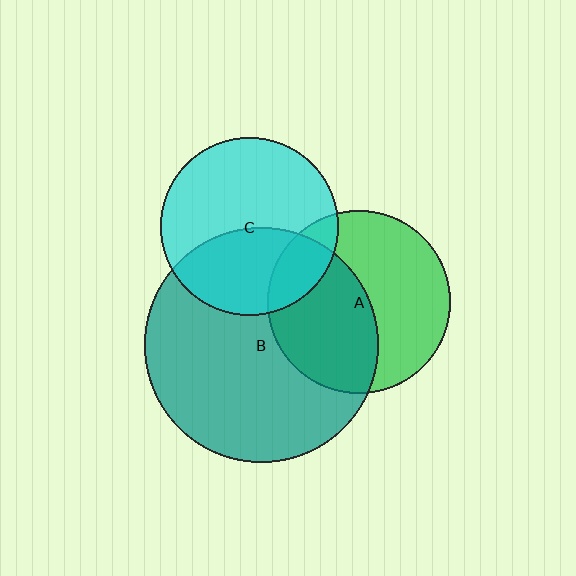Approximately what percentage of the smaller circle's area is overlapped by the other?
Approximately 15%.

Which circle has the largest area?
Circle B (teal).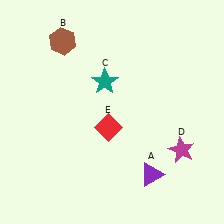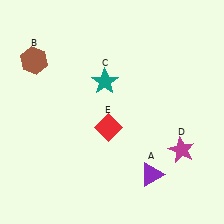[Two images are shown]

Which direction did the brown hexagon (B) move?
The brown hexagon (B) moved left.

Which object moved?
The brown hexagon (B) moved left.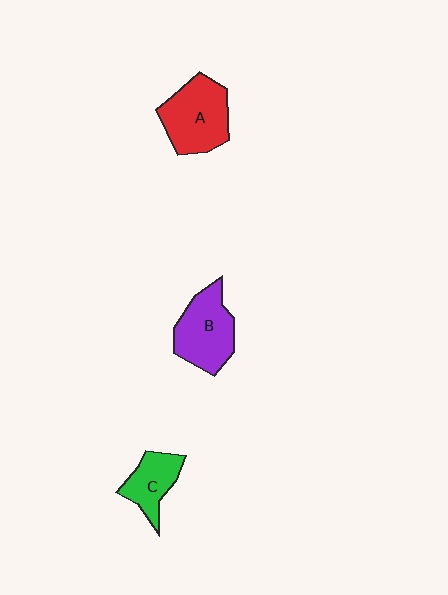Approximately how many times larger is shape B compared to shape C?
Approximately 1.5 times.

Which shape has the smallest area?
Shape C (green).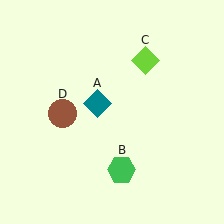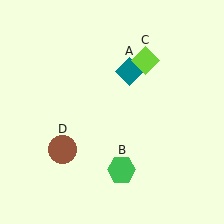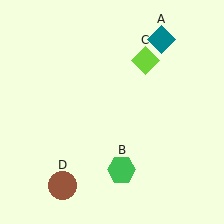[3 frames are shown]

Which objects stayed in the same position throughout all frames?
Green hexagon (object B) and lime diamond (object C) remained stationary.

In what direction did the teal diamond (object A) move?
The teal diamond (object A) moved up and to the right.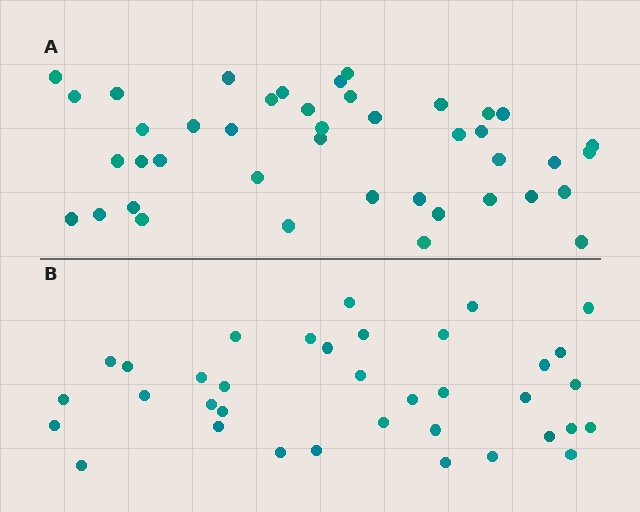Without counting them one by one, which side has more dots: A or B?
Region A (the top region) has more dots.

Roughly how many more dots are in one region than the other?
Region A has about 6 more dots than region B.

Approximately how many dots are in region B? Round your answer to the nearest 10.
About 40 dots. (The exact count is 36, which rounds to 40.)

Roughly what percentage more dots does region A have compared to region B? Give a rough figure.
About 15% more.